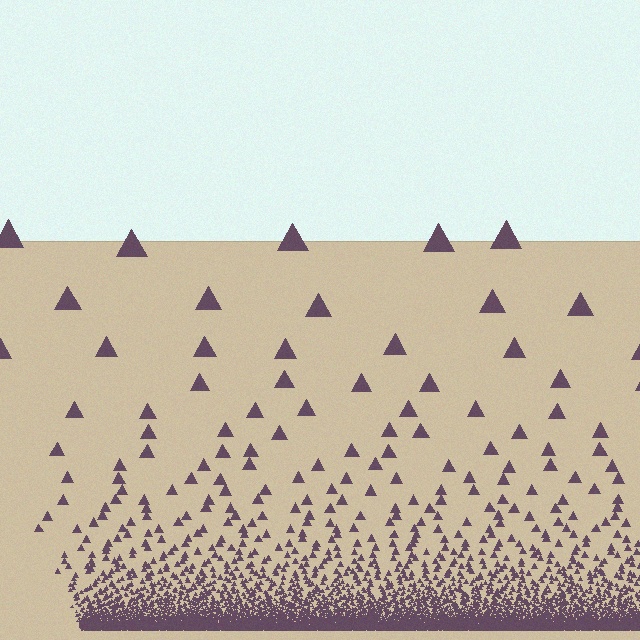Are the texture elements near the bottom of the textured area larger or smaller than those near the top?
Smaller. The gradient is inverted — elements near the bottom are smaller and denser.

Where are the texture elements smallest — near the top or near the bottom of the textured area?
Near the bottom.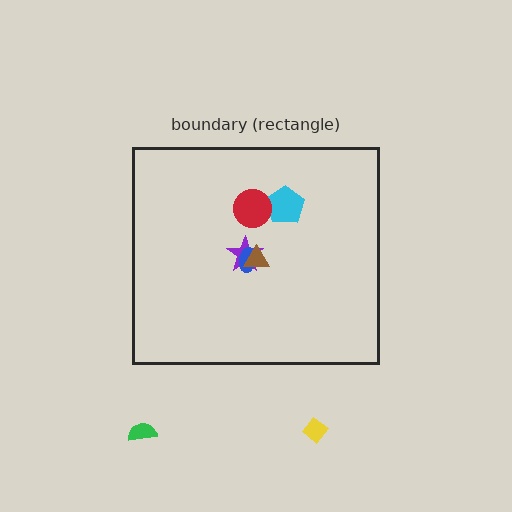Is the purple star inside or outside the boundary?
Inside.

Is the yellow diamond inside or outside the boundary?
Outside.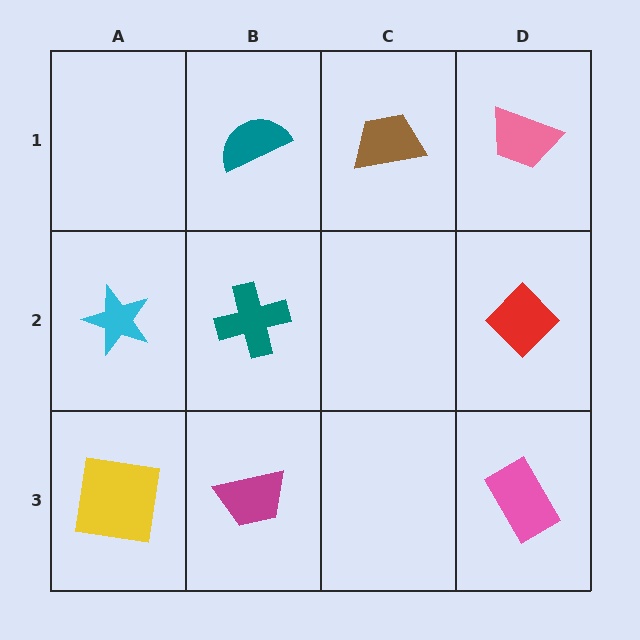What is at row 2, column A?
A cyan star.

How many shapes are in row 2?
3 shapes.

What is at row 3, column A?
A yellow square.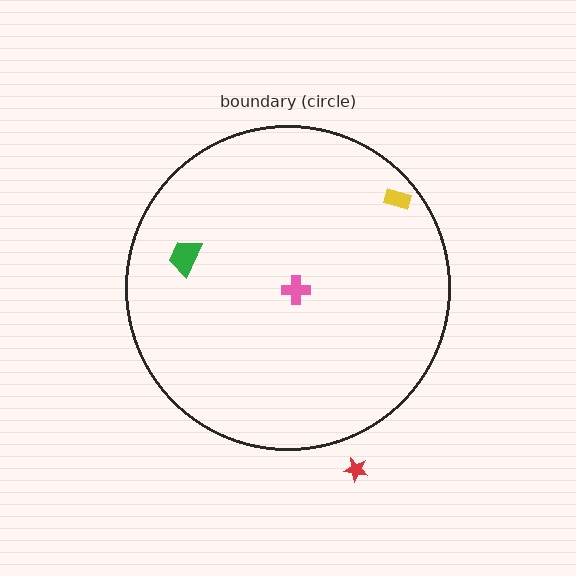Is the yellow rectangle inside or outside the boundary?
Inside.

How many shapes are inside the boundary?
3 inside, 1 outside.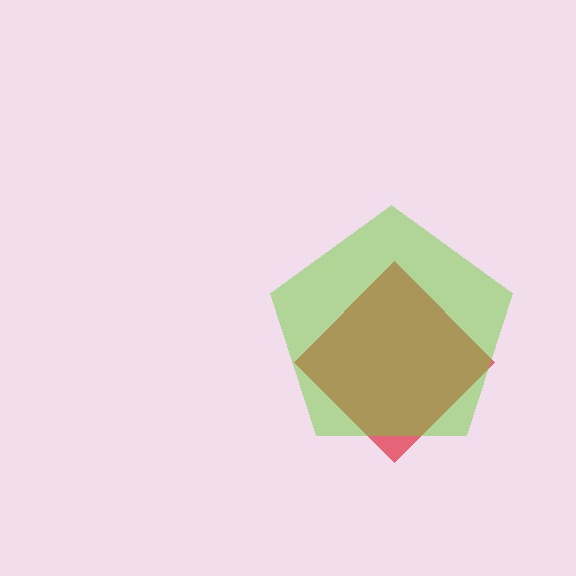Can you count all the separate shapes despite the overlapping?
Yes, there are 2 separate shapes.